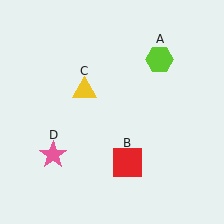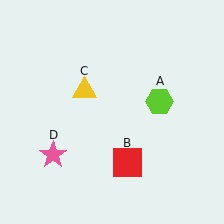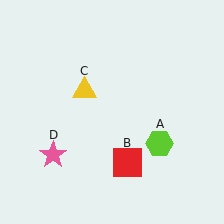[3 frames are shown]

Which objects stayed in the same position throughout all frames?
Red square (object B) and yellow triangle (object C) and pink star (object D) remained stationary.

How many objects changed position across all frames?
1 object changed position: lime hexagon (object A).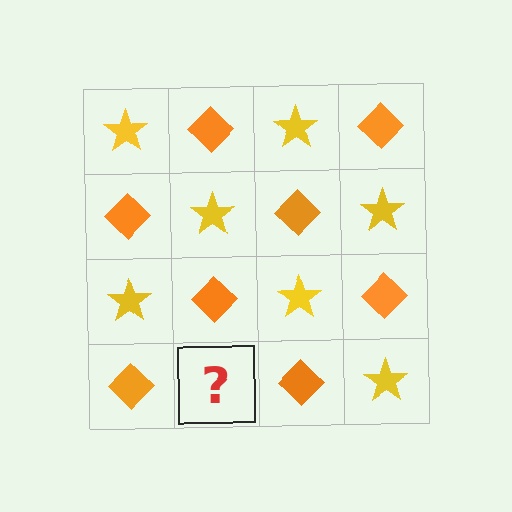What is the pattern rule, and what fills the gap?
The rule is that it alternates yellow star and orange diamond in a checkerboard pattern. The gap should be filled with a yellow star.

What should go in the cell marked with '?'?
The missing cell should contain a yellow star.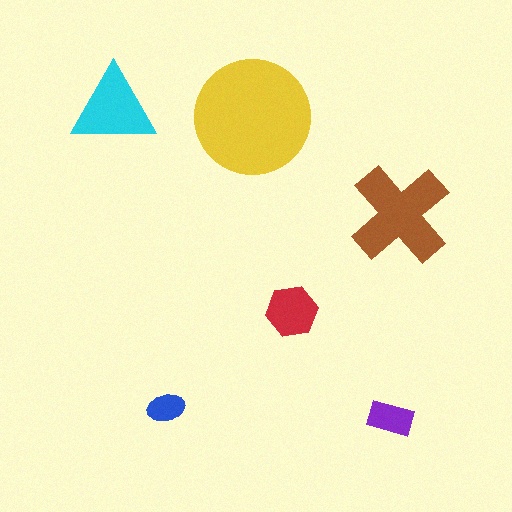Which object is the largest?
The yellow circle.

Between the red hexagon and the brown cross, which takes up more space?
The brown cross.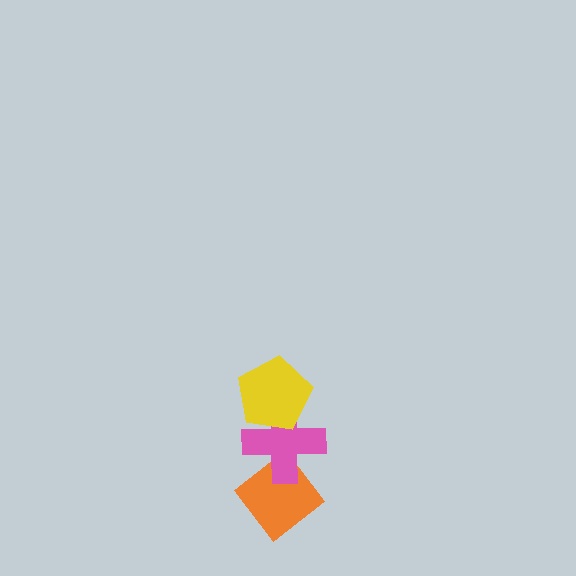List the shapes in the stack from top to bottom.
From top to bottom: the yellow pentagon, the pink cross, the orange diamond.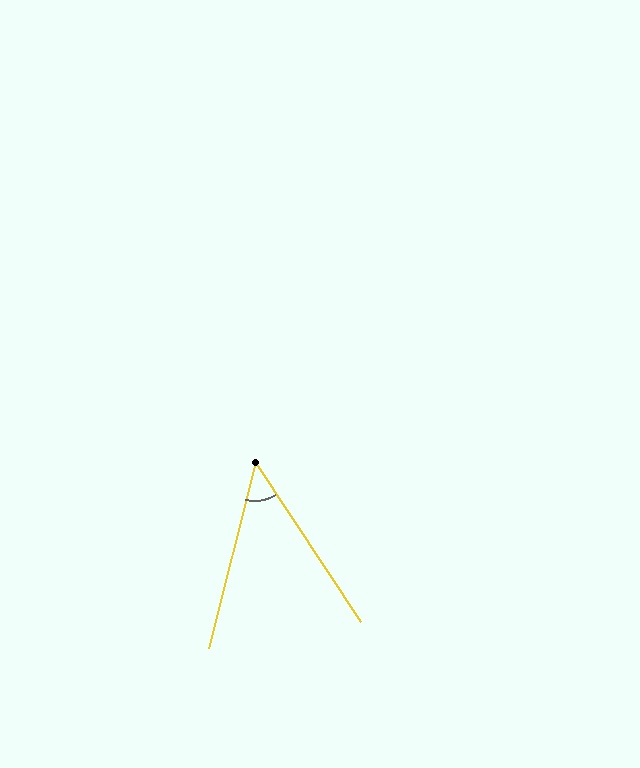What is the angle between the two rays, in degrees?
Approximately 48 degrees.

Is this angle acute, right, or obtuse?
It is acute.